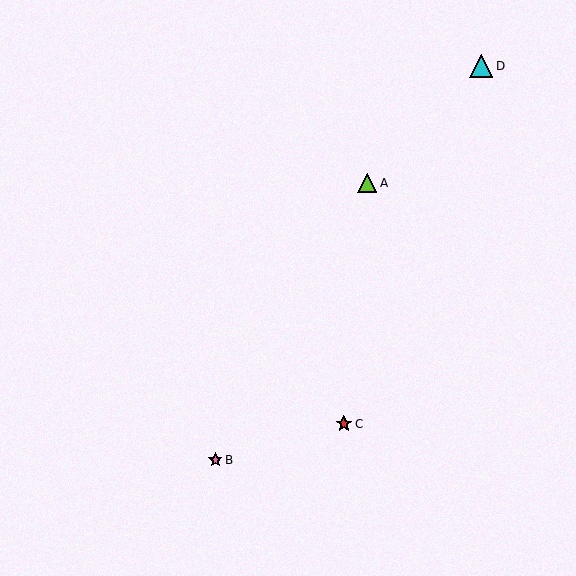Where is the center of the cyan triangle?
The center of the cyan triangle is at (481, 66).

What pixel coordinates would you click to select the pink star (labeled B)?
Click at (215, 460) to select the pink star B.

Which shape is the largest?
The cyan triangle (labeled D) is the largest.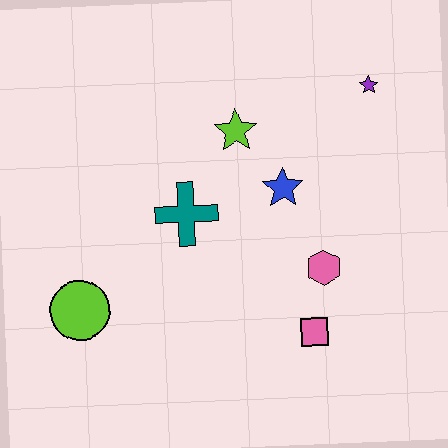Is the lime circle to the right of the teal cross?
No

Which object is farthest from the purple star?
The lime circle is farthest from the purple star.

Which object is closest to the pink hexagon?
The pink square is closest to the pink hexagon.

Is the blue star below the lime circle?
No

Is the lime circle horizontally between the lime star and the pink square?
No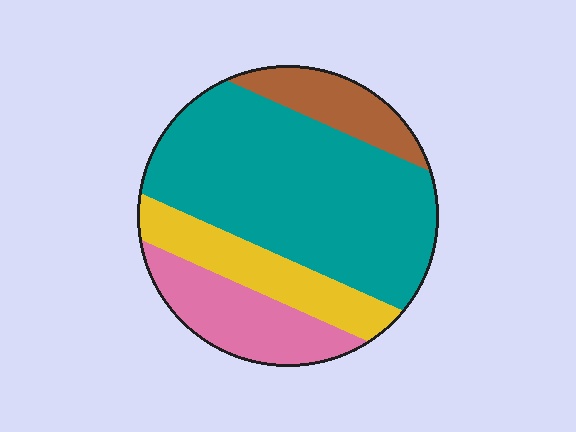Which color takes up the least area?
Brown, at roughly 10%.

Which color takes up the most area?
Teal, at roughly 55%.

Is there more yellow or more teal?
Teal.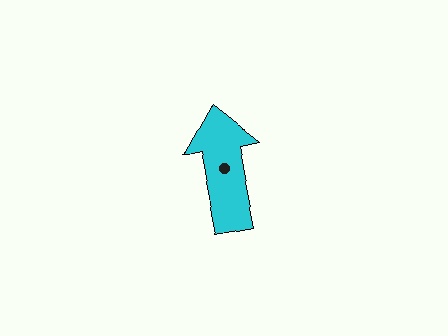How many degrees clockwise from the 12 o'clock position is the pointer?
Approximately 349 degrees.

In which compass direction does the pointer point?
North.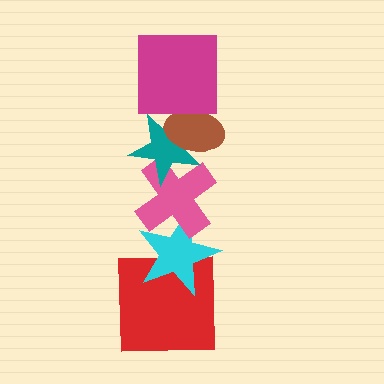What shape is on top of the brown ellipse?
The magenta square is on top of the brown ellipse.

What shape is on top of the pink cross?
The teal star is on top of the pink cross.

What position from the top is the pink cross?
The pink cross is 4th from the top.